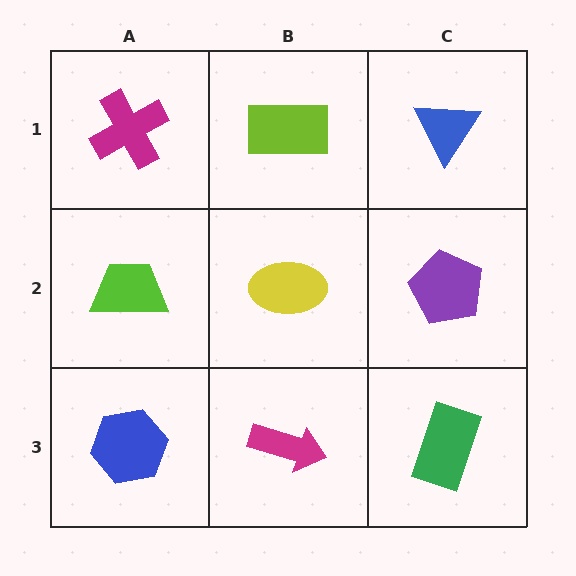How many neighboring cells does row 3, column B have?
3.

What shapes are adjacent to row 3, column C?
A purple pentagon (row 2, column C), a magenta arrow (row 3, column B).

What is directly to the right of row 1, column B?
A blue triangle.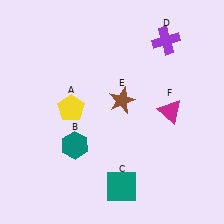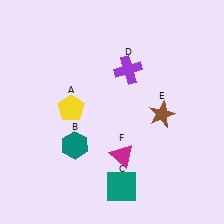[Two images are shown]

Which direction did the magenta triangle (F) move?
The magenta triangle (F) moved left.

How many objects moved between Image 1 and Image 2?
3 objects moved between the two images.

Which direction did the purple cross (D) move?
The purple cross (D) moved left.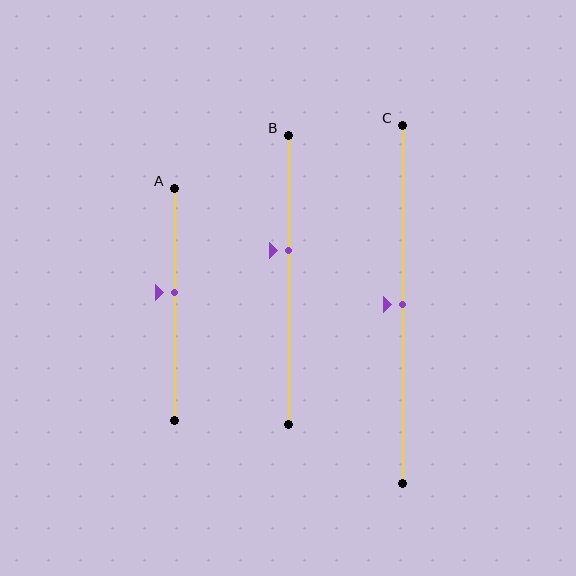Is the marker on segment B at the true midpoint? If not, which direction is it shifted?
No, the marker on segment B is shifted upward by about 10% of the segment length.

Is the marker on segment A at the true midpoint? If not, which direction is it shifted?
No, the marker on segment A is shifted upward by about 5% of the segment length.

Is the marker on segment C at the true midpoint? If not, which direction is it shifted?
Yes, the marker on segment C is at the true midpoint.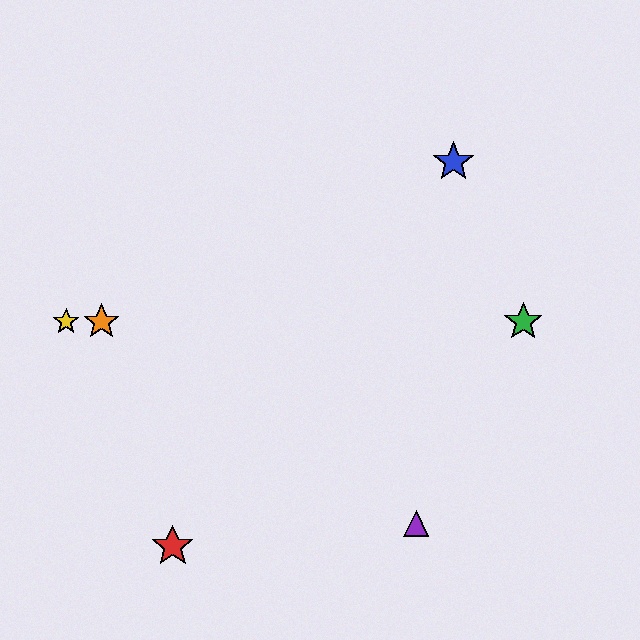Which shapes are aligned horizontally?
The green star, the yellow star, the orange star are aligned horizontally.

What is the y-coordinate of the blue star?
The blue star is at y≈162.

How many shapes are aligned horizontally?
3 shapes (the green star, the yellow star, the orange star) are aligned horizontally.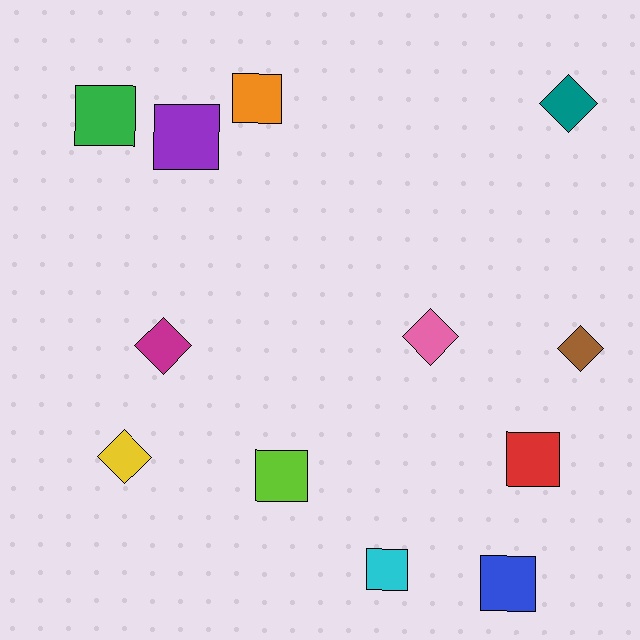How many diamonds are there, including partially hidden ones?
There are 5 diamonds.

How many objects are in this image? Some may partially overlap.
There are 12 objects.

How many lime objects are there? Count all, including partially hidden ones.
There is 1 lime object.